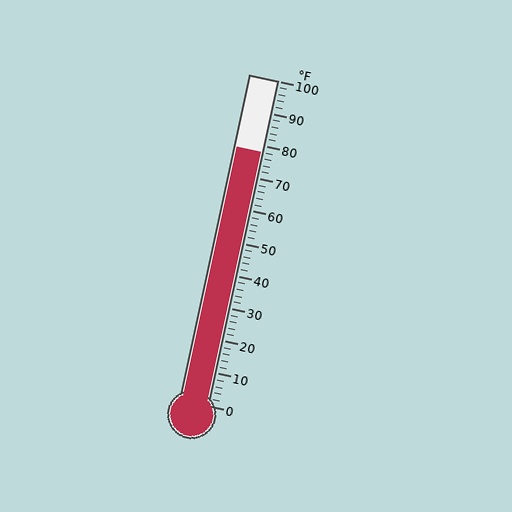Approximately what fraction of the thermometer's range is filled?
The thermometer is filled to approximately 80% of its range.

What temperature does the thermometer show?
The thermometer shows approximately 78°F.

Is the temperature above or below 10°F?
The temperature is above 10°F.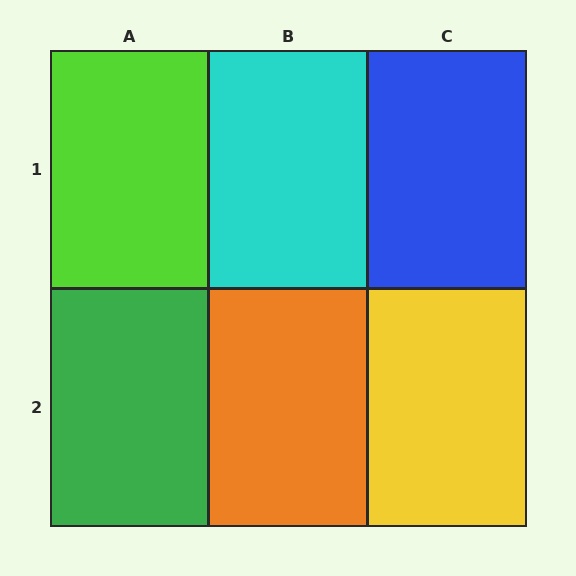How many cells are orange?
1 cell is orange.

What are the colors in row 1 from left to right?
Lime, cyan, blue.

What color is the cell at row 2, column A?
Green.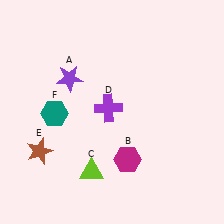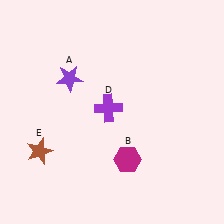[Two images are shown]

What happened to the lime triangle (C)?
The lime triangle (C) was removed in Image 2. It was in the bottom-left area of Image 1.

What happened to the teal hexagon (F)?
The teal hexagon (F) was removed in Image 2. It was in the bottom-left area of Image 1.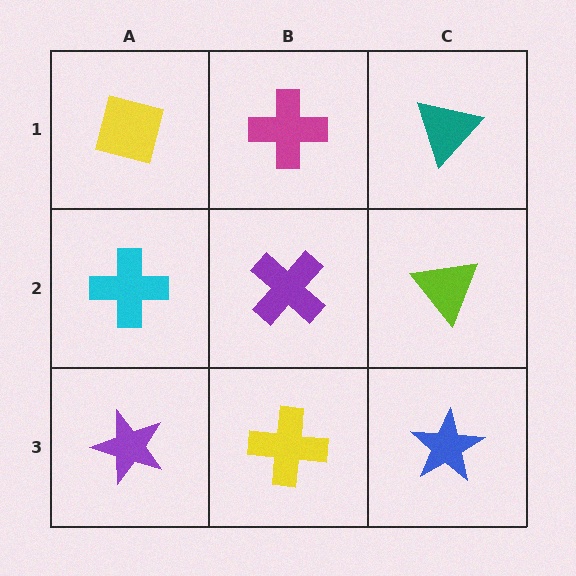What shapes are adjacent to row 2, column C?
A teal triangle (row 1, column C), a blue star (row 3, column C), a purple cross (row 2, column B).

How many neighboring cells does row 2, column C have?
3.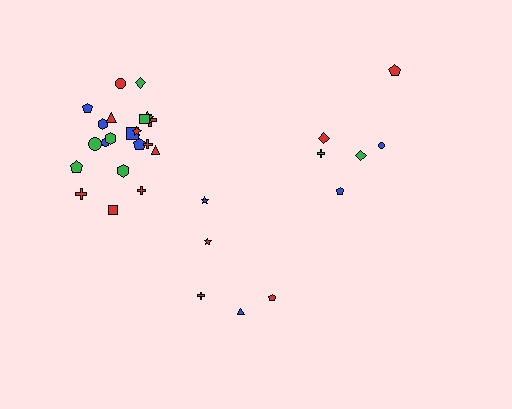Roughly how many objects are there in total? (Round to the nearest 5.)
Roughly 30 objects in total.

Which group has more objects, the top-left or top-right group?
The top-left group.